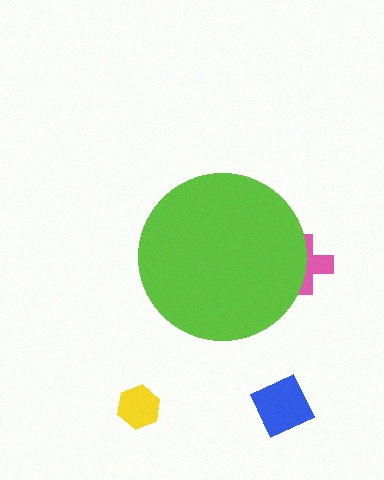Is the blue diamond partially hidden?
No, the blue diamond is fully visible.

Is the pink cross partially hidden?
Yes, the pink cross is partially hidden behind the lime circle.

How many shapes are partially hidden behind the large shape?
1 shape is partially hidden.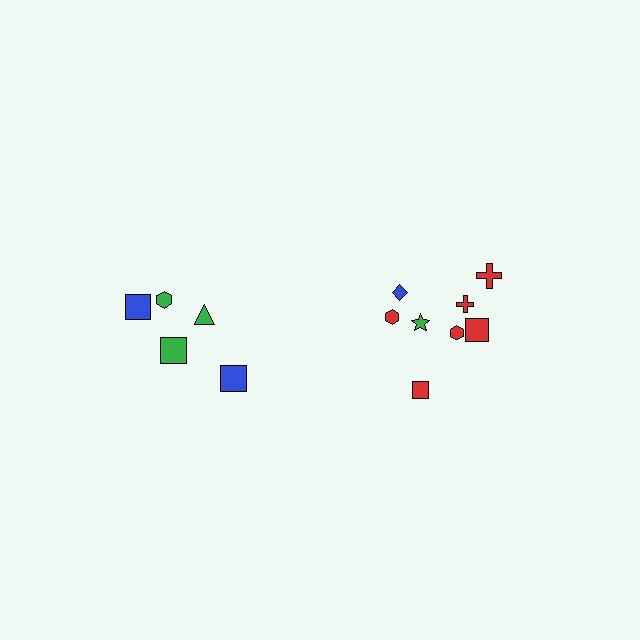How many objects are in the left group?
There are 5 objects.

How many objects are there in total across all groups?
There are 13 objects.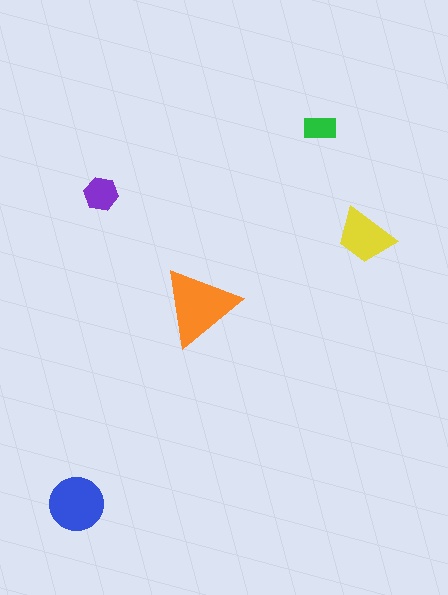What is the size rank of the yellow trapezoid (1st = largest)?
3rd.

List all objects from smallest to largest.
The green rectangle, the purple hexagon, the yellow trapezoid, the blue circle, the orange triangle.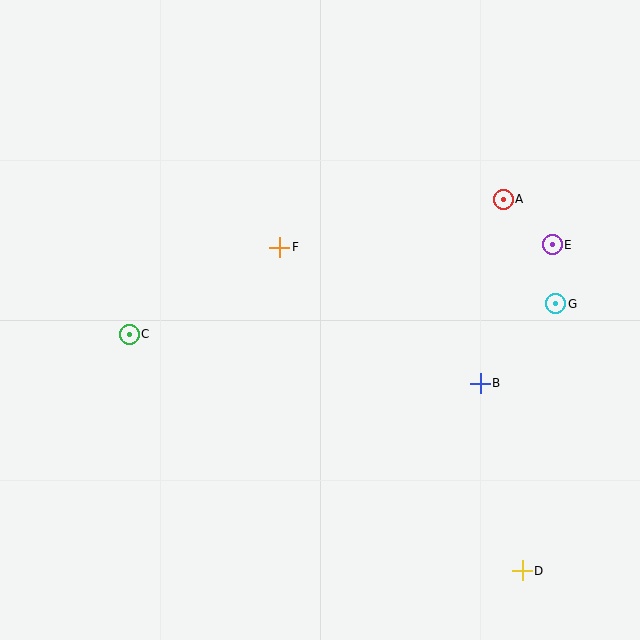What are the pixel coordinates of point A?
Point A is at (503, 199).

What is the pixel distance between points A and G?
The distance between A and G is 117 pixels.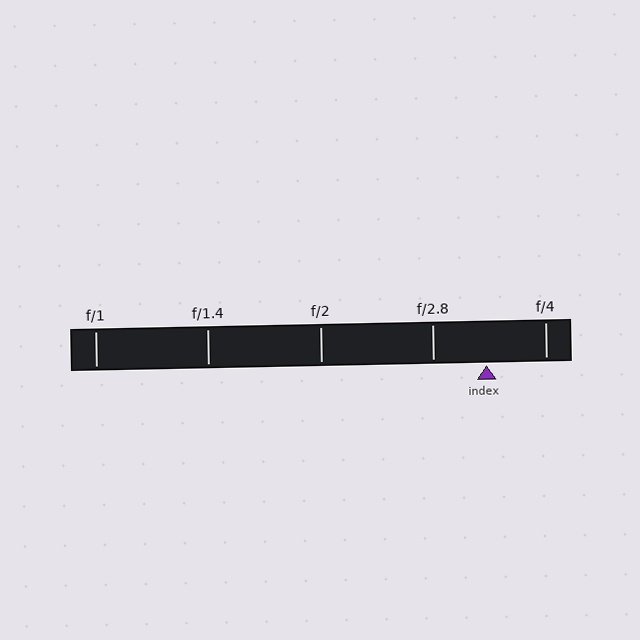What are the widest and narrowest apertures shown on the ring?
The widest aperture shown is f/1 and the narrowest is f/4.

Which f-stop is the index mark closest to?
The index mark is closest to f/2.8.